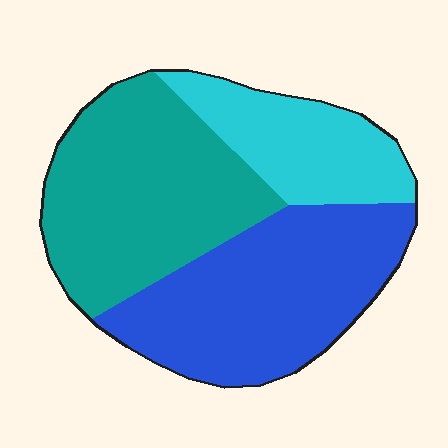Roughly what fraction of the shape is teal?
Teal takes up about two fifths (2/5) of the shape.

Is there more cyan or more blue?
Blue.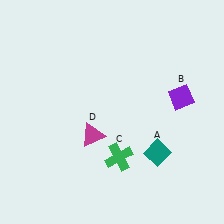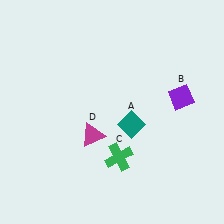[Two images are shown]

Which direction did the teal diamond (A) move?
The teal diamond (A) moved up.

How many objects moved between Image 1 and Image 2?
1 object moved between the two images.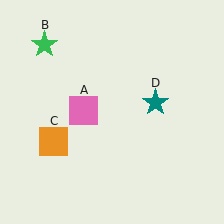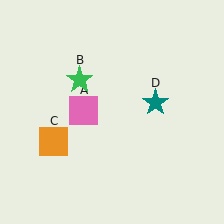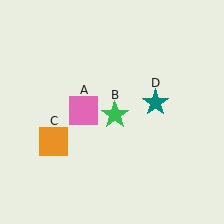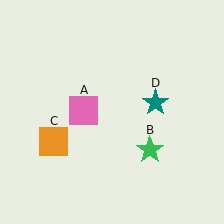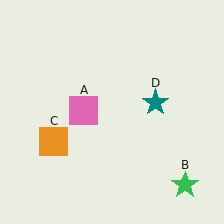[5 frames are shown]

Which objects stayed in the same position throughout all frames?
Pink square (object A) and orange square (object C) and teal star (object D) remained stationary.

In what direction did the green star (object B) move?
The green star (object B) moved down and to the right.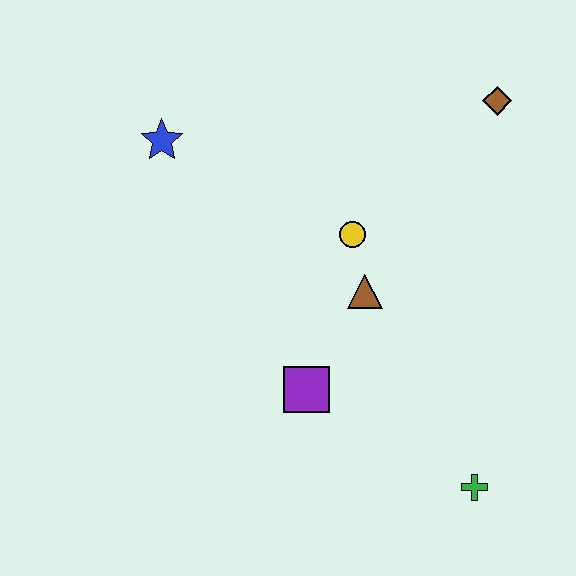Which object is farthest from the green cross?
The blue star is farthest from the green cross.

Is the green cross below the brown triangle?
Yes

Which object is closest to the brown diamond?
The yellow circle is closest to the brown diamond.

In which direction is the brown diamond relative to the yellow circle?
The brown diamond is to the right of the yellow circle.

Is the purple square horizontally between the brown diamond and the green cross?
No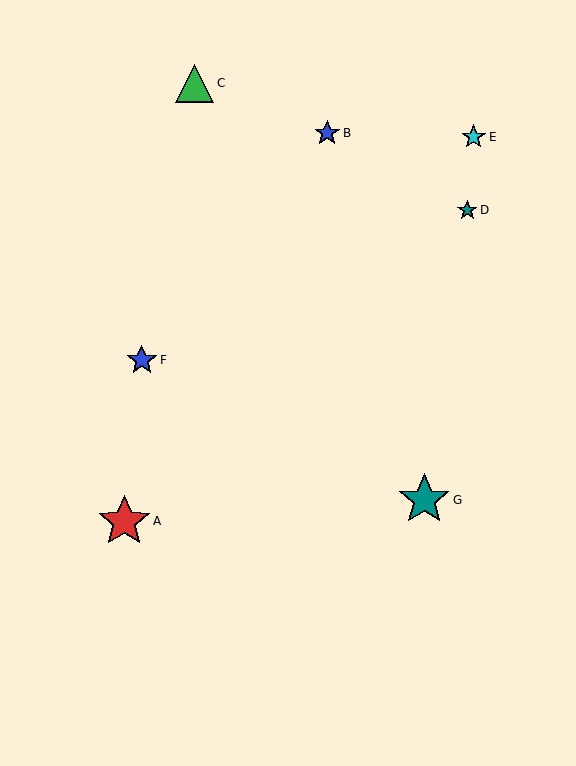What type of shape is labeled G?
Shape G is a teal star.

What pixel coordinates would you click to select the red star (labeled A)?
Click at (124, 521) to select the red star A.